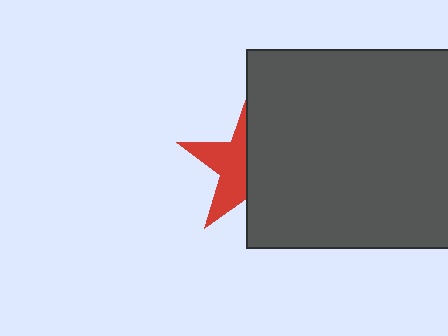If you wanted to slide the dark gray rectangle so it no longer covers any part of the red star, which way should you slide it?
Slide it right — that is the most direct way to separate the two shapes.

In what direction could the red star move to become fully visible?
The red star could move left. That would shift it out from behind the dark gray rectangle entirely.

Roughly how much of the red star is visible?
A small part of it is visible (roughly 44%).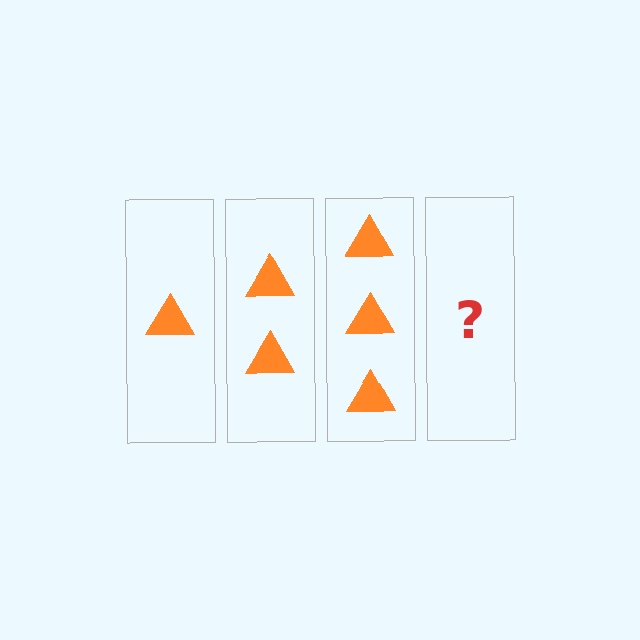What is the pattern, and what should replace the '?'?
The pattern is that each step adds one more triangle. The '?' should be 4 triangles.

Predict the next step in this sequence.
The next step is 4 triangles.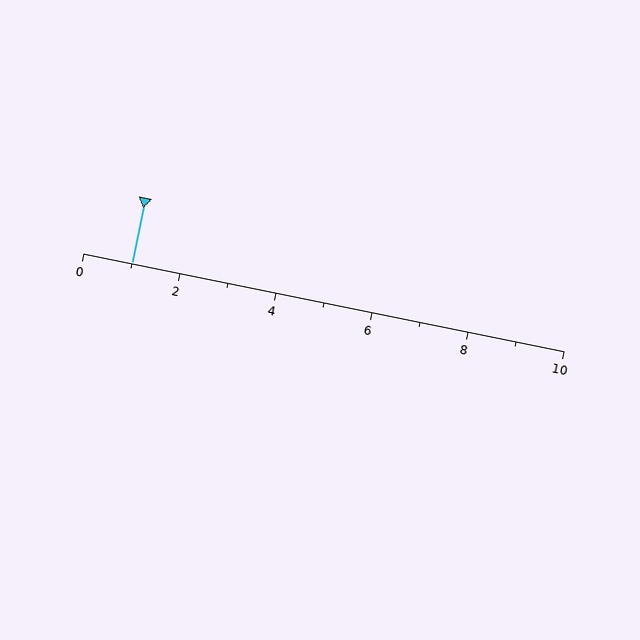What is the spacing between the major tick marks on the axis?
The major ticks are spaced 2 apart.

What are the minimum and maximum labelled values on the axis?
The axis runs from 0 to 10.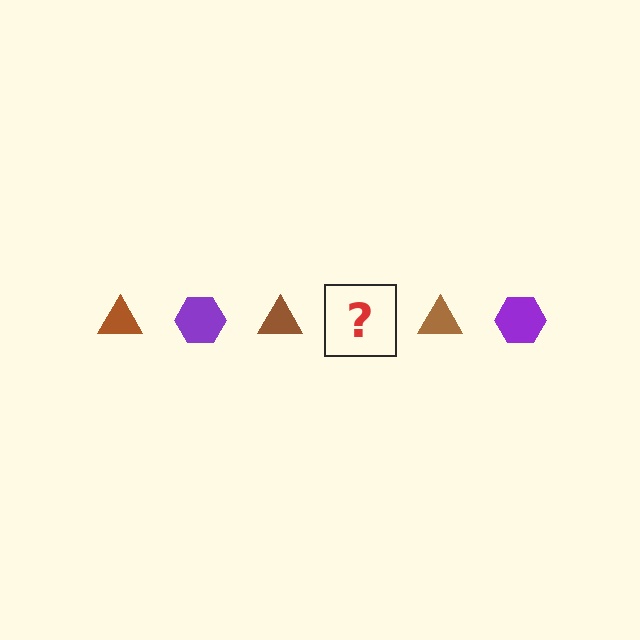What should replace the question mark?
The question mark should be replaced with a purple hexagon.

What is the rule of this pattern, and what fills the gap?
The rule is that the pattern alternates between brown triangle and purple hexagon. The gap should be filled with a purple hexagon.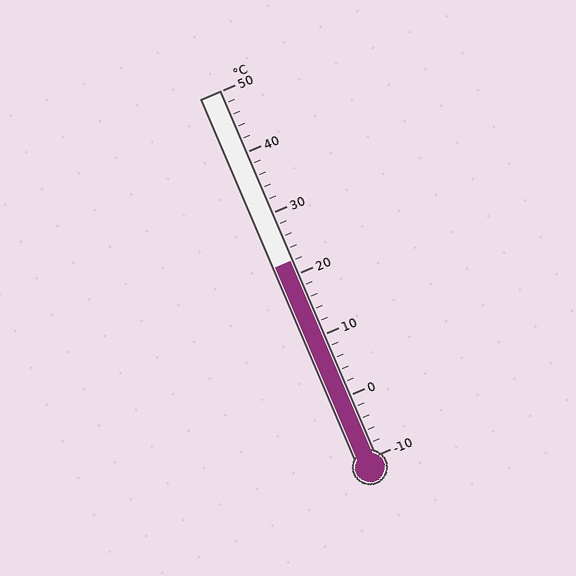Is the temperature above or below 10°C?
The temperature is above 10°C.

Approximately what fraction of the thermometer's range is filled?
The thermometer is filled to approximately 55% of its range.